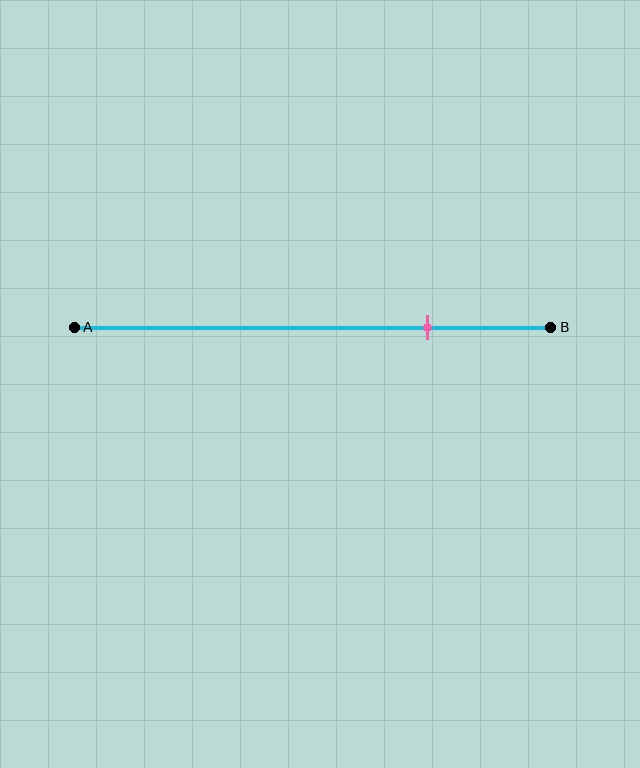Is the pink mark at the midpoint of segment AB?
No, the mark is at about 75% from A, not at the 50% midpoint.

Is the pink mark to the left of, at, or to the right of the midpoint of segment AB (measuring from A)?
The pink mark is to the right of the midpoint of segment AB.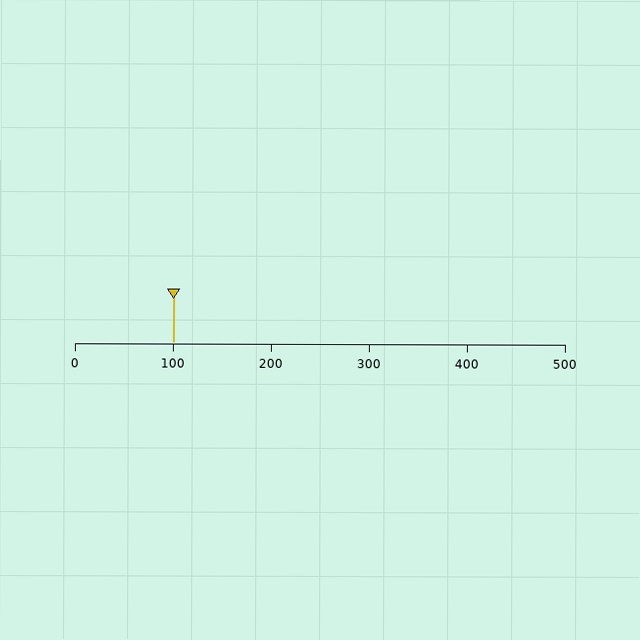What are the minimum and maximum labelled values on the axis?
The axis runs from 0 to 500.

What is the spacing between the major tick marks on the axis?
The major ticks are spaced 100 apart.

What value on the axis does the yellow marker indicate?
The marker indicates approximately 100.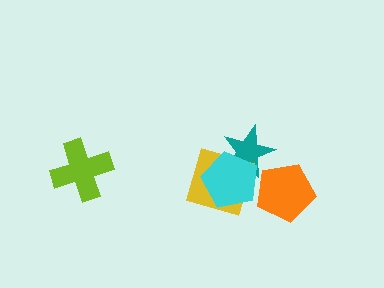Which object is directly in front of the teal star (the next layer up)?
The yellow diamond is directly in front of the teal star.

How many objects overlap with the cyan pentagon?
2 objects overlap with the cyan pentagon.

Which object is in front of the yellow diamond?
The cyan pentagon is in front of the yellow diamond.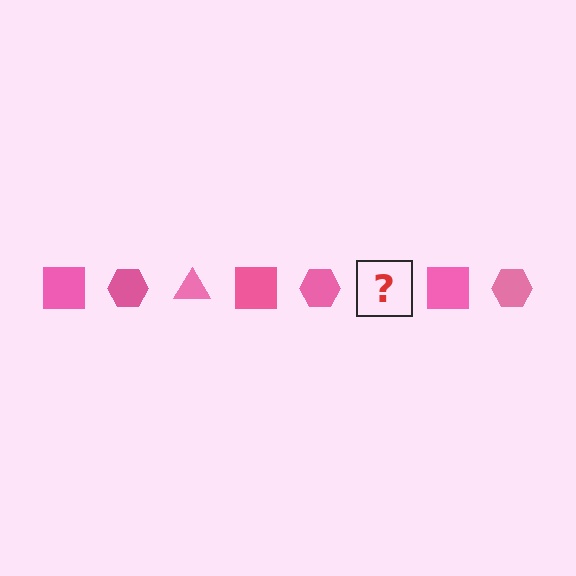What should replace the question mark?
The question mark should be replaced with a pink triangle.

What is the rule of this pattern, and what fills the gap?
The rule is that the pattern cycles through square, hexagon, triangle shapes in pink. The gap should be filled with a pink triangle.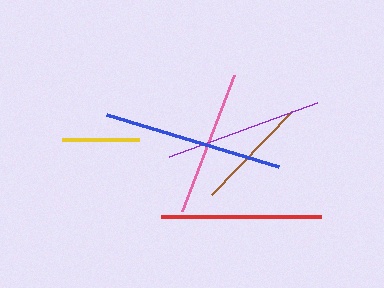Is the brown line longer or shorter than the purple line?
The purple line is longer than the brown line.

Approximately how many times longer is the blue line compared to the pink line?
The blue line is approximately 1.2 times the length of the pink line.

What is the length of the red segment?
The red segment is approximately 160 pixels long.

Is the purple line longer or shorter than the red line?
The red line is longer than the purple line.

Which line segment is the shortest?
The yellow line is the shortest at approximately 78 pixels.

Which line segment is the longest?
The blue line is the longest at approximately 180 pixels.